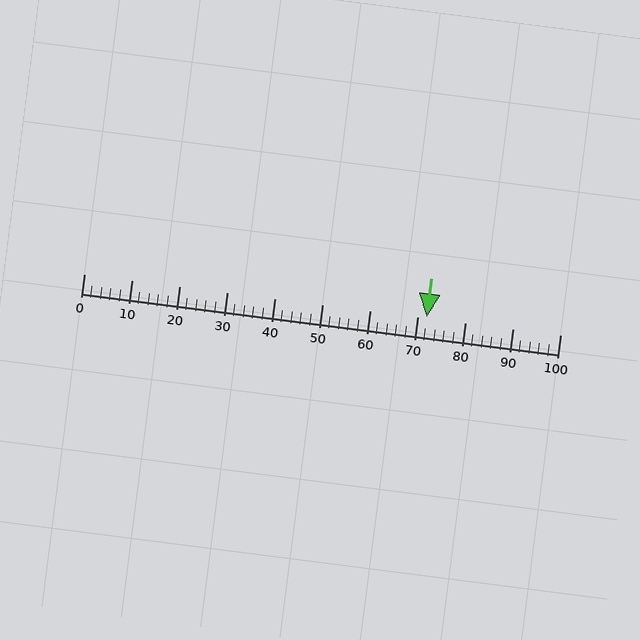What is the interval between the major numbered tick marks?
The major tick marks are spaced 10 units apart.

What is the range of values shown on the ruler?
The ruler shows values from 0 to 100.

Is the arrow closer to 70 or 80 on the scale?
The arrow is closer to 70.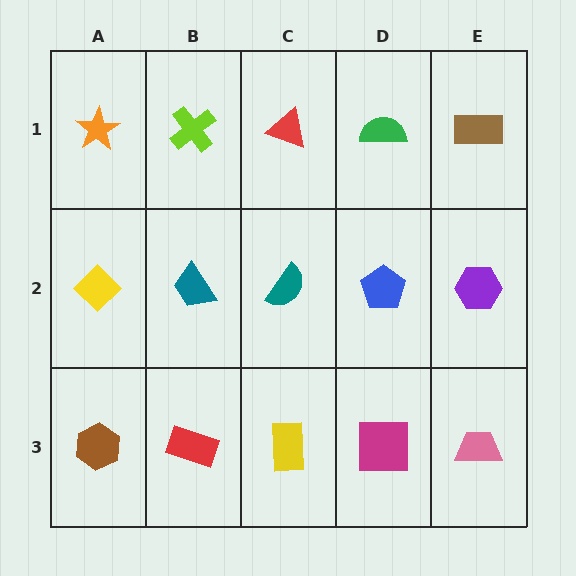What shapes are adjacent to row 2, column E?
A brown rectangle (row 1, column E), a pink trapezoid (row 3, column E), a blue pentagon (row 2, column D).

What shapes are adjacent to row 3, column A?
A yellow diamond (row 2, column A), a red rectangle (row 3, column B).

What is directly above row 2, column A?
An orange star.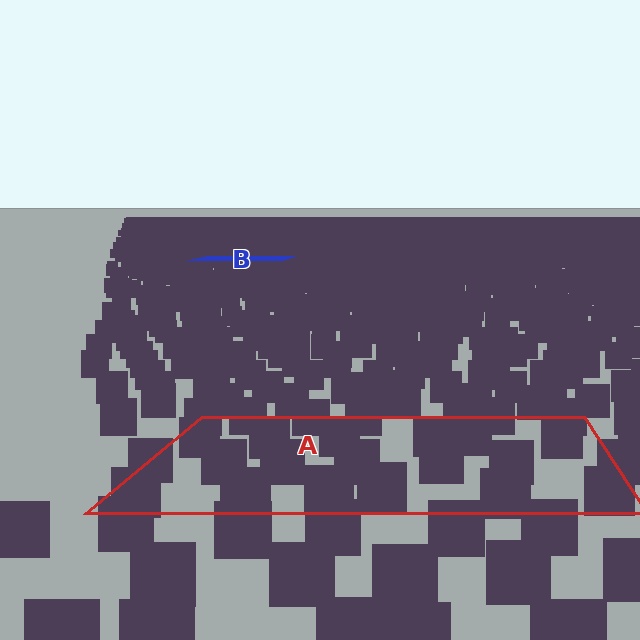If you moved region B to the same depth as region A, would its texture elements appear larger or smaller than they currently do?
They would appear larger. At a closer depth, the same texture elements are projected at a bigger on-screen size.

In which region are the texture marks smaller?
The texture marks are smaller in region B, because it is farther away.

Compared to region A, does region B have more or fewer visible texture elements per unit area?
Region B has more texture elements per unit area — they are packed more densely because it is farther away.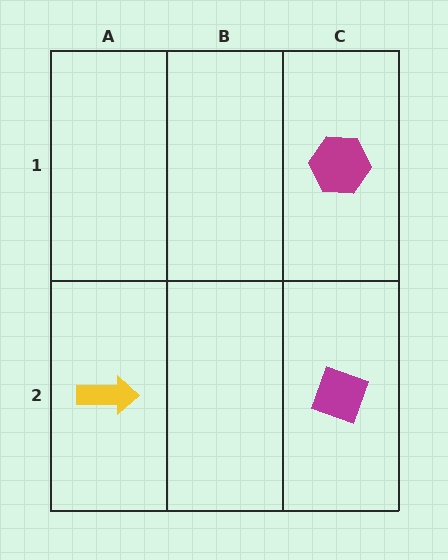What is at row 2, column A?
A yellow arrow.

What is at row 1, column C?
A magenta hexagon.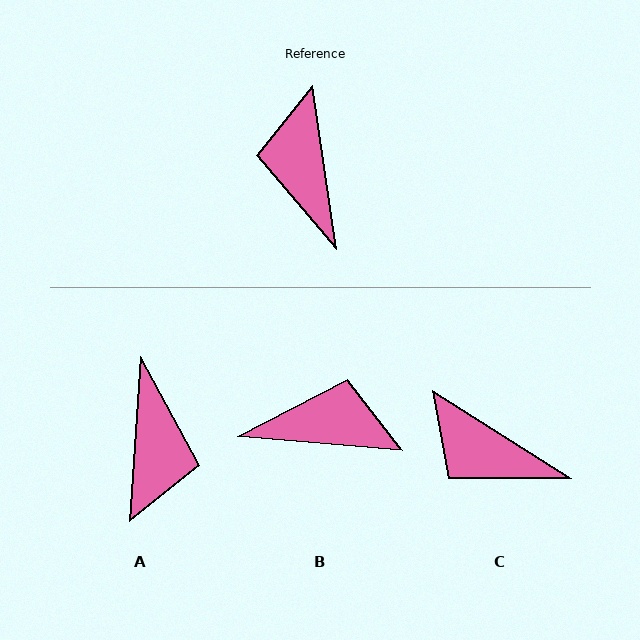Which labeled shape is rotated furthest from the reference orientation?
A, about 168 degrees away.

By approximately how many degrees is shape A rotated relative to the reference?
Approximately 168 degrees counter-clockwise.